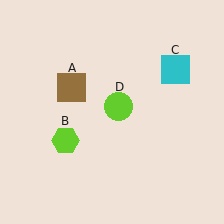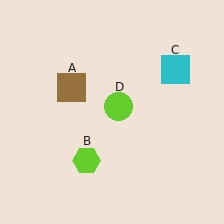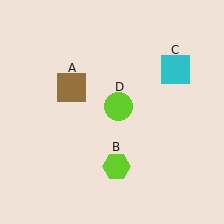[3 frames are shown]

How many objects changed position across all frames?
1 object changed position: lime hexagon (object B).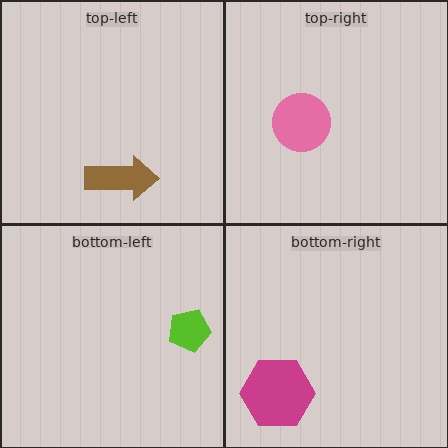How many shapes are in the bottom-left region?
1.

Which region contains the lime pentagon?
The bottom-left region.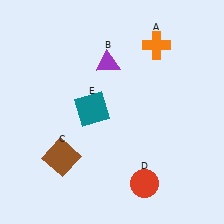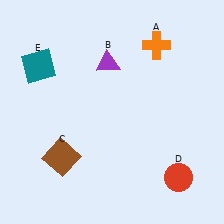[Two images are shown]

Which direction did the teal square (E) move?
The teal square (E) moved left.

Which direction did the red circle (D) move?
The red circle (D) moved right.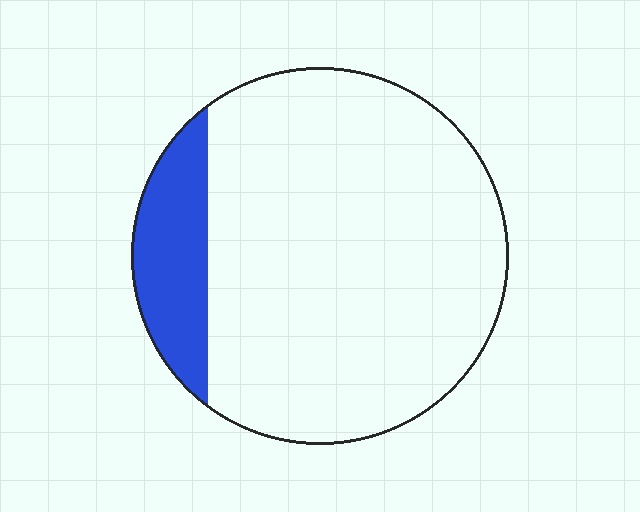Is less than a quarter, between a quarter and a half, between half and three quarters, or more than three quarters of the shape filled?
Less than a quarter.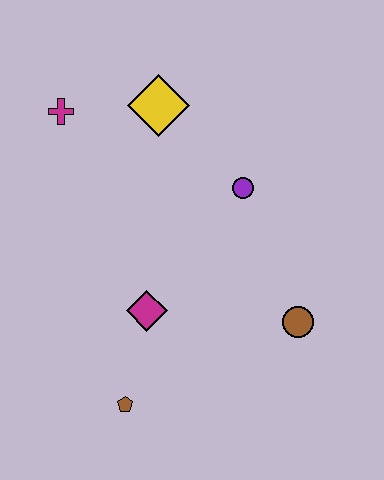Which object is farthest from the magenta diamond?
The magenta cross is farthest from the magenta diamond.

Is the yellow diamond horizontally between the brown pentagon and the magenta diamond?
No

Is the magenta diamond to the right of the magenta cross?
Yes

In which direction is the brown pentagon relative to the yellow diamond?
The brown pentagon is below the yellow diamond.